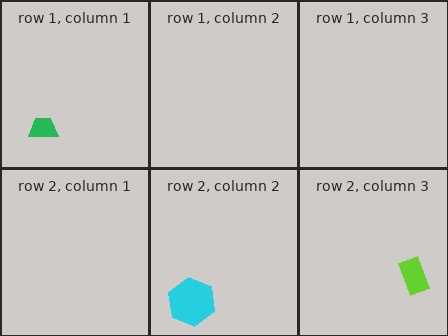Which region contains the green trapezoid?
The row 1, column 1 region.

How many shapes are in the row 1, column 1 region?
1.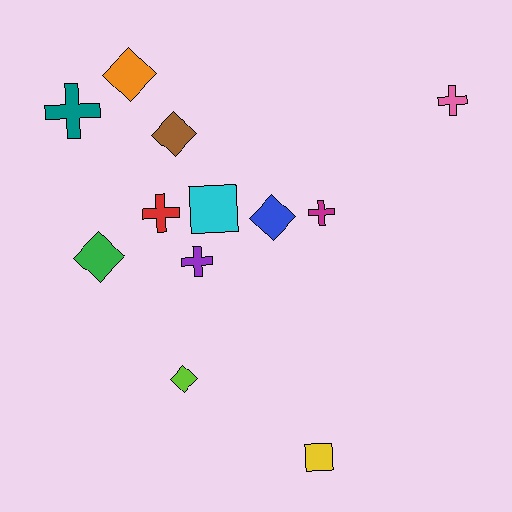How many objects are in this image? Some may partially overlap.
There are 12 objects.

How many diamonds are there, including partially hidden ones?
There are 5 diamonds.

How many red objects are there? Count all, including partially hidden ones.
There is 1 red object.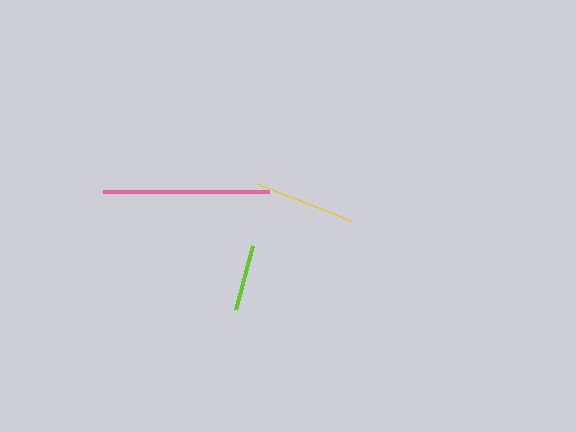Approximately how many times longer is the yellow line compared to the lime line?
The yellow line is approximately 1.5 times the length of the lime line.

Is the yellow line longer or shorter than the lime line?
The yellow line is longer than the lime line.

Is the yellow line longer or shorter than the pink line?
The pink line is longer than the yellow line.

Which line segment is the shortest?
The lime line is the shortest at approximately 67 pixels.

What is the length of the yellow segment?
The yellow segment is approximately 101 pixels long.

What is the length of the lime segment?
The lime segment is approximately 67 pixels long.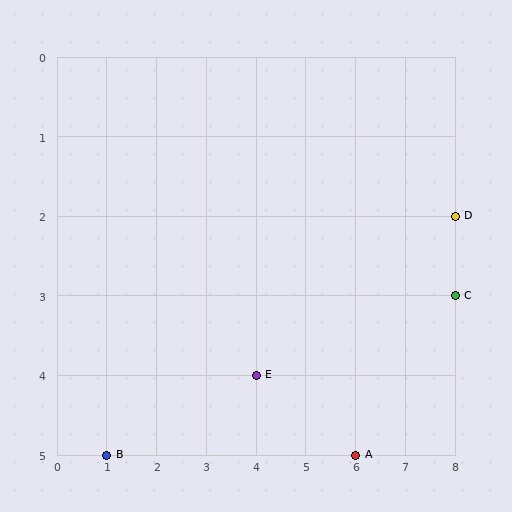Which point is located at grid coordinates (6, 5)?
Point A is at (6, 5).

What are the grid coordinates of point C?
Point C is at grid coordinates (8, 3).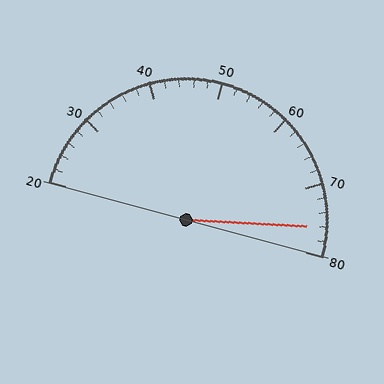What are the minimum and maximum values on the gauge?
The gauge ranges from 20 to 80.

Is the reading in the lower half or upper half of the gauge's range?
The reading is in the upper half of the range (20 to 80).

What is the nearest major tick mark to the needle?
The nearest major tick mark is 80.